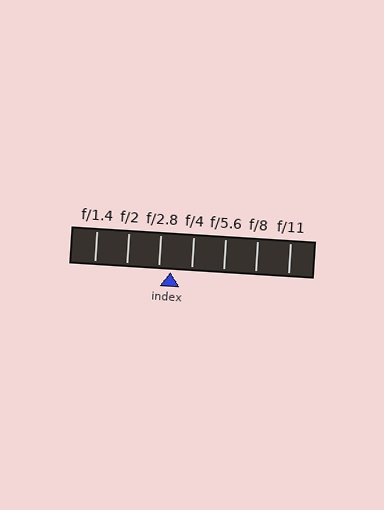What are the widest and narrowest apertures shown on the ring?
The widest aperture shown is f/1.4 and the narrowest is f/11.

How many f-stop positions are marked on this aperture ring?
There are 7 f-stop positions marked.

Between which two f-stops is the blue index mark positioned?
The index mark is between f/2.8 and f/4.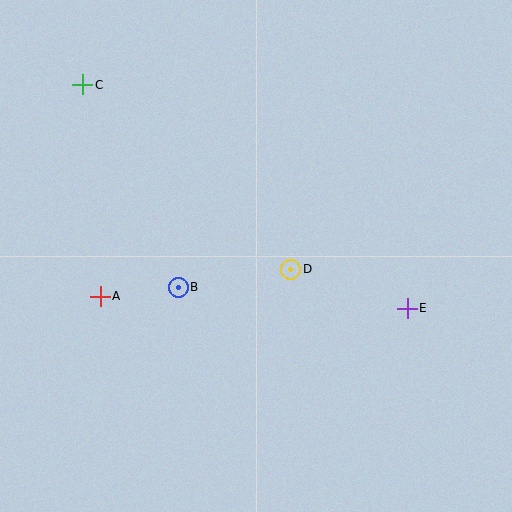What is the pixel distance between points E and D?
The distance between E and D is 123 pixels.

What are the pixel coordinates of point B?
Point B is at (178, 287).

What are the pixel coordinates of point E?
Point E is at (407, 308).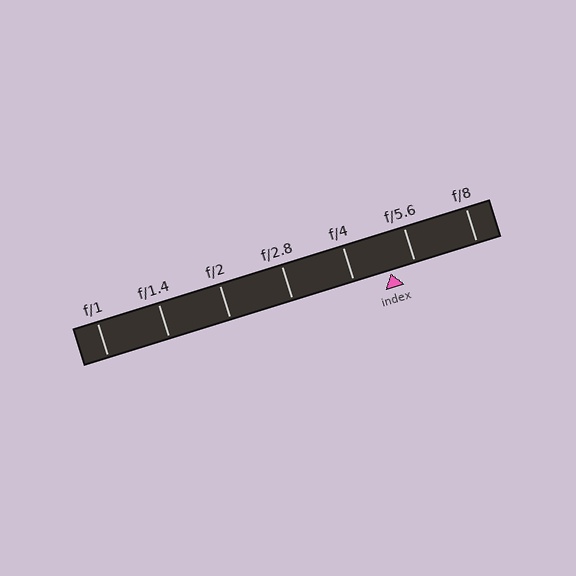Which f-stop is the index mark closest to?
The index mark is closest to f/5.6.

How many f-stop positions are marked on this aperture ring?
There are 7 f-stop positions marked.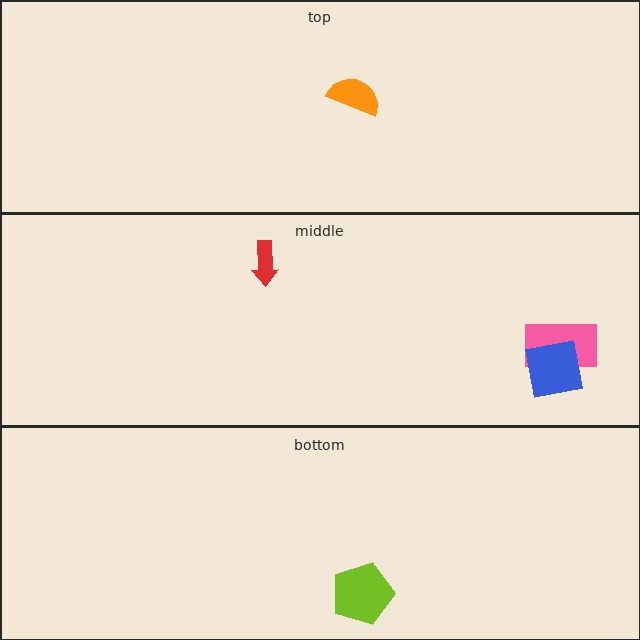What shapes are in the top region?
The orange semicircle.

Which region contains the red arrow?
The middle region.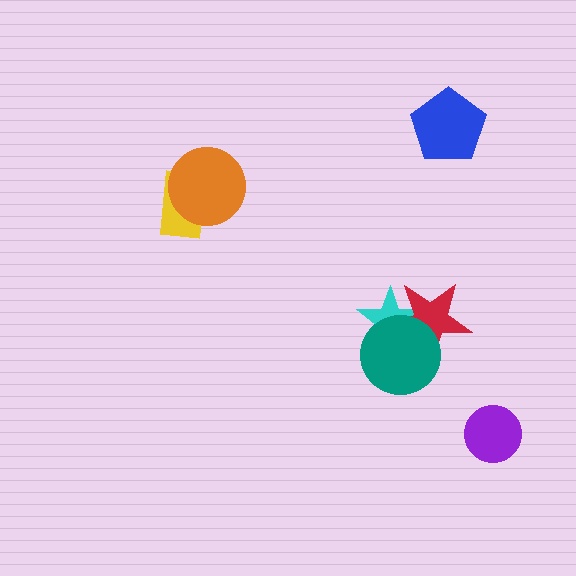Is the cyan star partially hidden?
Yes, it is partially covered by another shape.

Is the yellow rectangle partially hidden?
Yes, it is partially covered by another shape.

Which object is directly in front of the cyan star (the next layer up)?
The red star is directly in front of the cyan star.